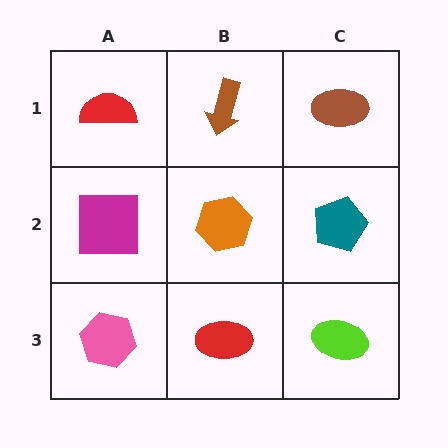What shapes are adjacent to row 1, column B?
An orange hexagon (row 2, column B), a red semicircle (row 1, column A), a brown ellipse (row 1, column C).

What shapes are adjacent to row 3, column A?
A magenta square (row 2, column A), a red ellipse (row 3, column B).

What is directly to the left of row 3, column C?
A red ellipse.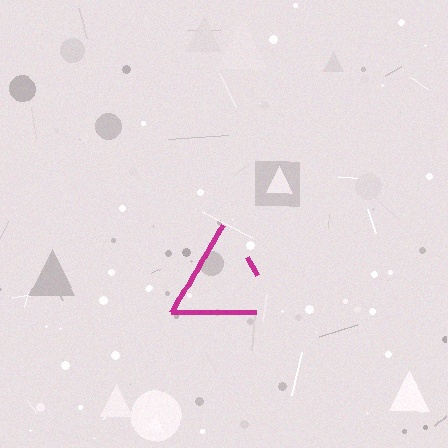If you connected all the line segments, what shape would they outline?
They would outline a triangle.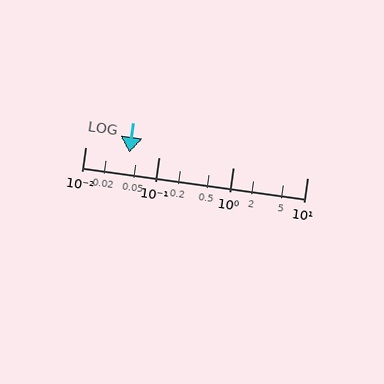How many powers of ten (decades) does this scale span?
The scale spans 3 decades, from 0.01 to 10.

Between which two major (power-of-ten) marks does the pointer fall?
The pointer is between 0.01 and 0.1.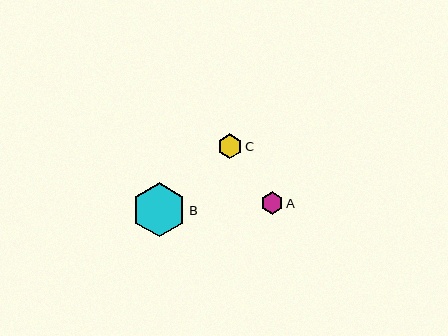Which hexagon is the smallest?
Hexagon A is the smallest with a size of approximately 23 pixels.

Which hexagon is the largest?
Hexagon B is the largest with a size of approximately 54 pixels.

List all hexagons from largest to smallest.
From largest to smallest: B, C, A.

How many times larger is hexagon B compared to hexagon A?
Hexagon B is approximately 2.4 times the size of hexagon A.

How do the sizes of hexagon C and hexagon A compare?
Hexagon C and hexagon A are approximately the same size.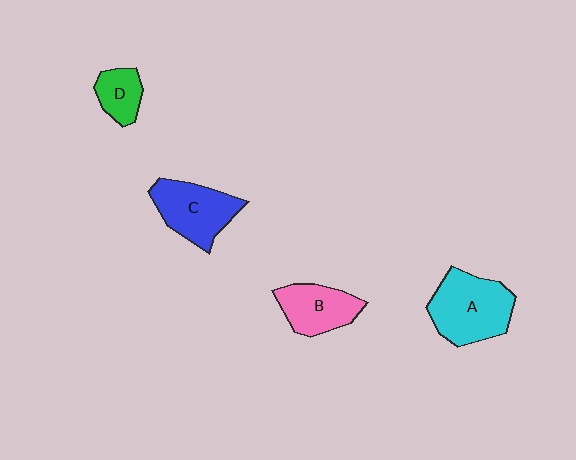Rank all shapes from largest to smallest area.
From largest to smallest: A (cyan), C (blue), B (pink), D (green).